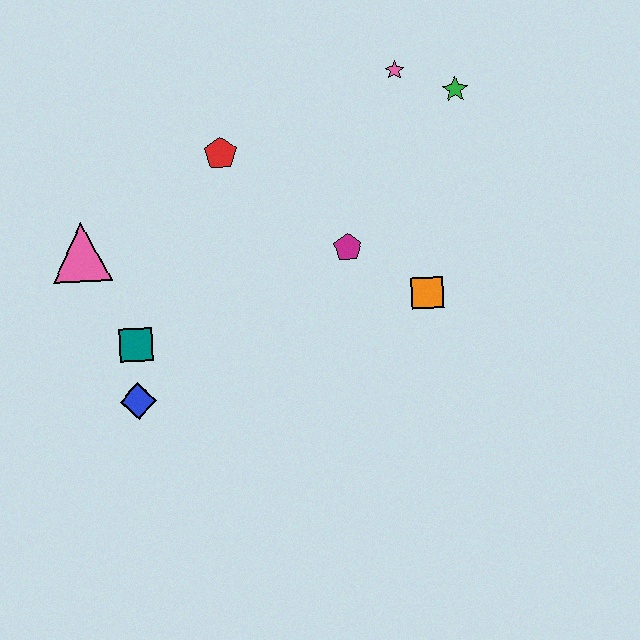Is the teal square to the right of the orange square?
No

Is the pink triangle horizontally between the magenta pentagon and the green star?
No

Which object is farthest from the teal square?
The green star is farthest from the teal square.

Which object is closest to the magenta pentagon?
The orange square is closest to the magenta pentagon.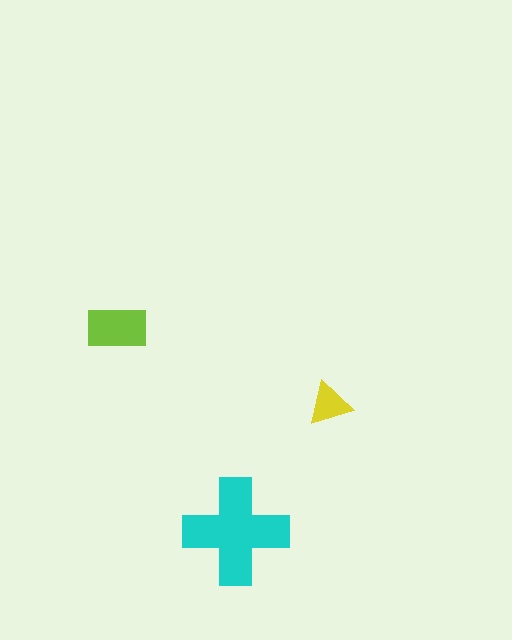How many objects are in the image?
There are 3 objects in the image.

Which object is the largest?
The cyan cross.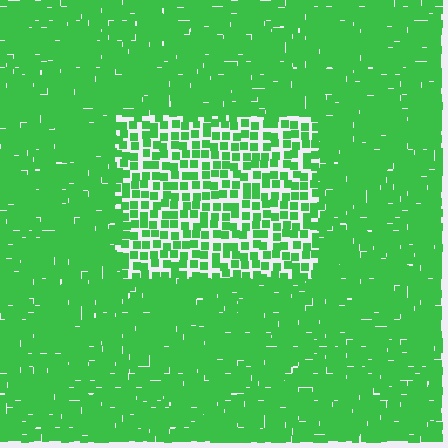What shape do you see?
I see a rectangle.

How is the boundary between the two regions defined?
The boundary is defined by a change in element density (approximately 2.2x ratio). All elements are the same color, size, and shape.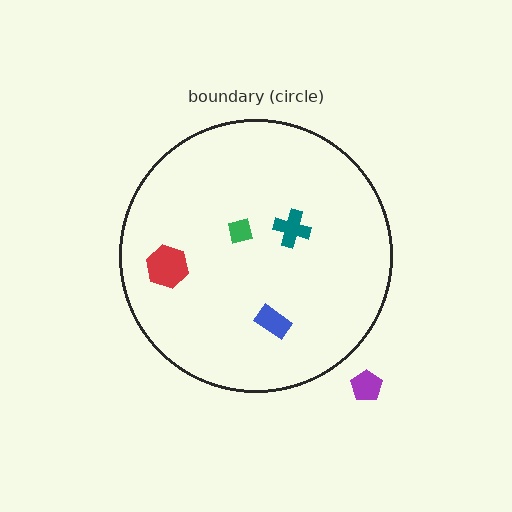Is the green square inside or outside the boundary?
Inside.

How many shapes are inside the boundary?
4 inside, 1 outside.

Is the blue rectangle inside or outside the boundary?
Inside.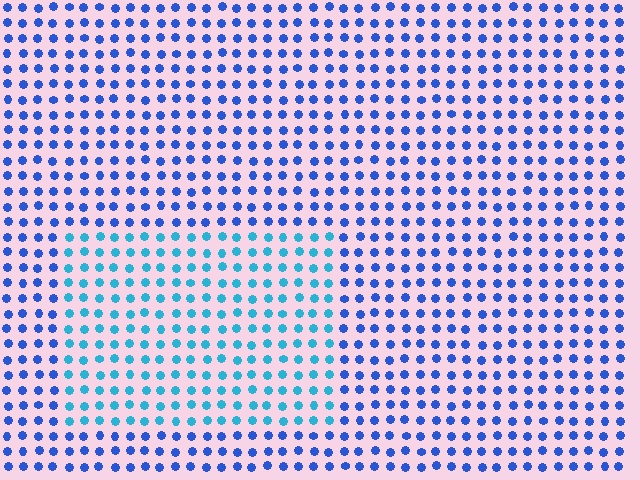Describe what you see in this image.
The image is filled with small blue elements in a uniform arrangement. A rectangle-shaped region is visible where the elements are tinted to a slightly different hue, forming a subtle color boundary.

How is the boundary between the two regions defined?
The boundary is defined purely by a slight shift in hue (about 33 degrees). Spacing, size, and orientation are identical on both sides.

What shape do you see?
I see a rectangle.